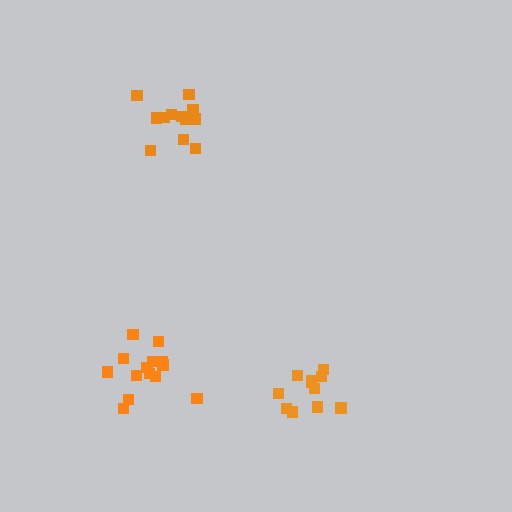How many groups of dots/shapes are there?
There are 3 groups.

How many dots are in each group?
Group 1: 13 dots, Group 2: 14 dots, Group 3: 11 dots (38 total).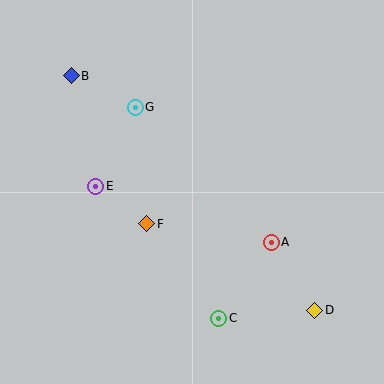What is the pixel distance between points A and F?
The distance between A and F is 126 pixels.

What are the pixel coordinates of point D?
Point D is at (315, 310).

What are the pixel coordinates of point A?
Point A is at (271, 242).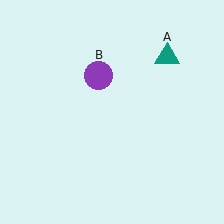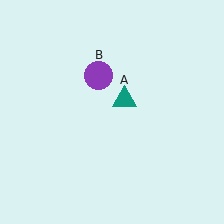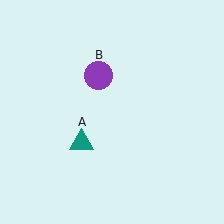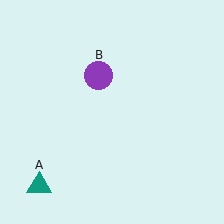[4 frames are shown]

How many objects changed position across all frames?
1 object changed position: teal triangle (object A).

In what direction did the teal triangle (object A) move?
The teal triangle (object A) moved down and to the left.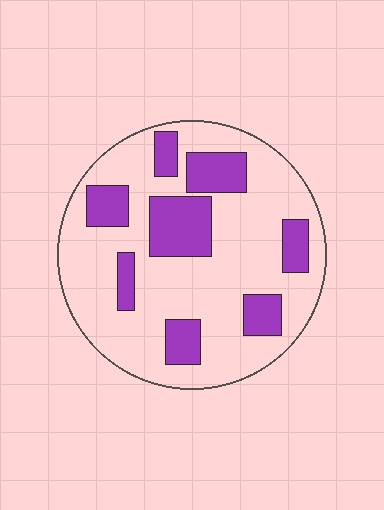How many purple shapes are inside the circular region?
8.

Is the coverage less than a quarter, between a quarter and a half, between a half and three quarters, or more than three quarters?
Between a quarter and a half.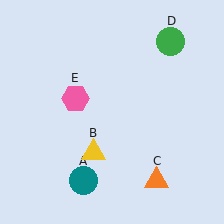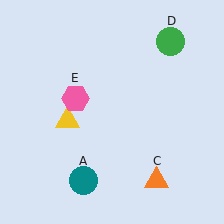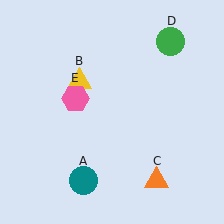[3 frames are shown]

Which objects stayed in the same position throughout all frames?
Teal circle (object A) and orange triangle (object C) and green circle (object D) and pink hexagon (object E) remained stationary.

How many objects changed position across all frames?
1 object changed position: yellow triangle (object B).